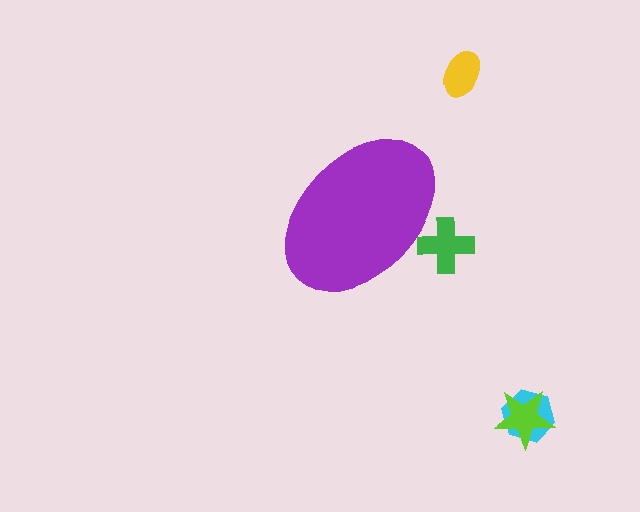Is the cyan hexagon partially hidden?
No, the cyan hexagon is fully visible.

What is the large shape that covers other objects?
A purple ellipse.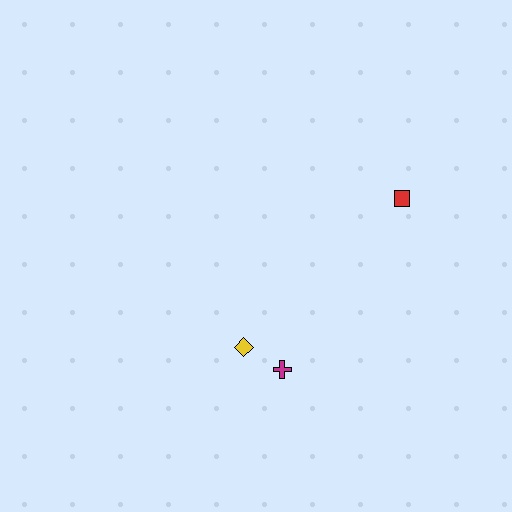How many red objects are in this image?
There is 1 red object.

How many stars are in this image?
There are no stars.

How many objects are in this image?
There are 3 objects.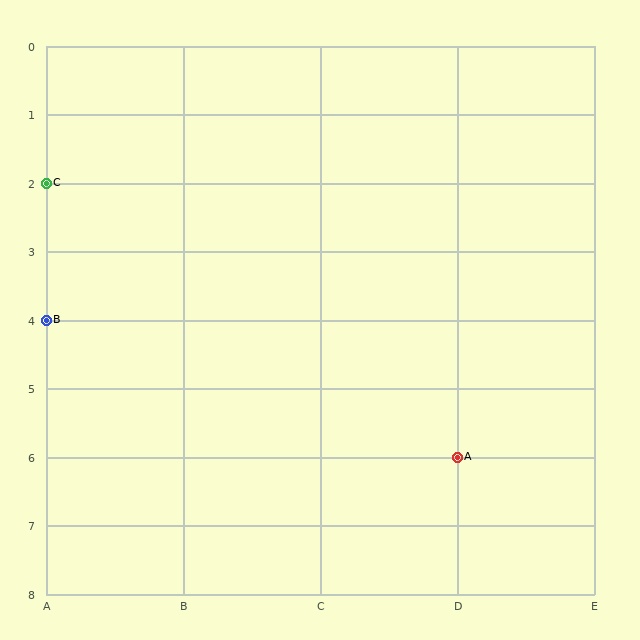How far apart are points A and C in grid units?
Points A and C are 3 columns and 4 rows apart (about 5.0 grid units diagonally).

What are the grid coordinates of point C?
Point C is at grid coordinates (A, 2).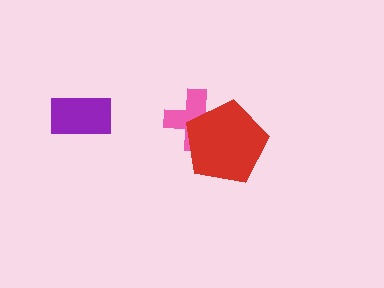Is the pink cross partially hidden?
Yes, it is partially covered by another shape.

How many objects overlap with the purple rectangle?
0 objects overlap with the purple rectangle.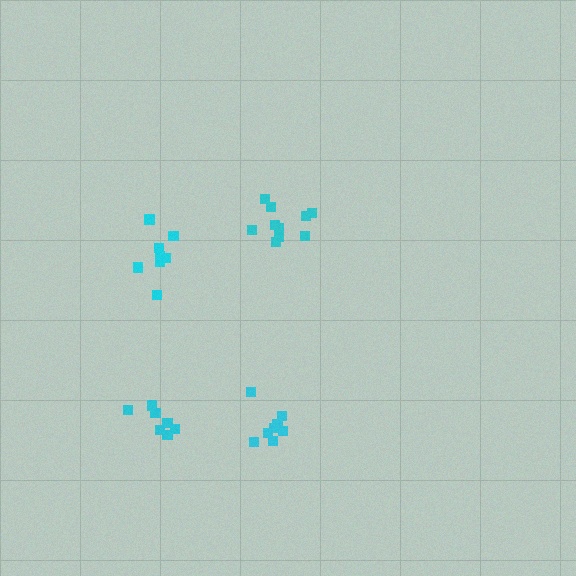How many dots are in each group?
Group 1: 10 dots, Group 2: 10 dots, Group 3: 8 dots, Group 4: 7 dots (35 total).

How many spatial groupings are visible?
There are 4 spatial groupings.